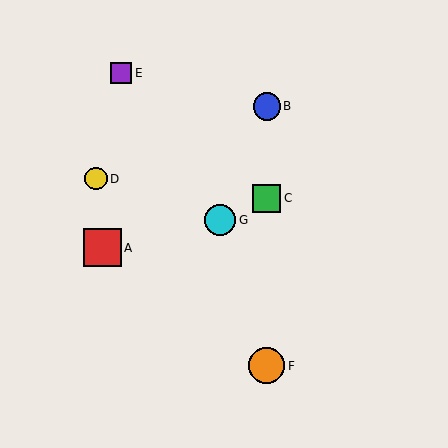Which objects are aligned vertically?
Objects B, C, F are aligned vertically.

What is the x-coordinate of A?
Object A is at x≈102.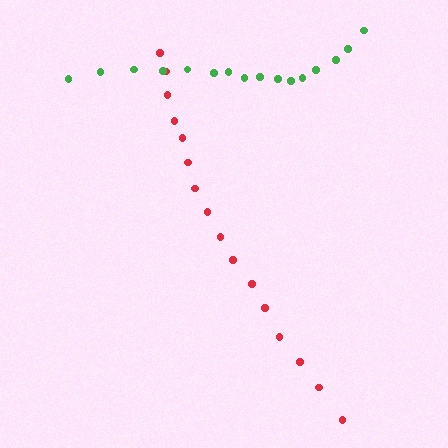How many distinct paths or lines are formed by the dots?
There are 2 distinct paths.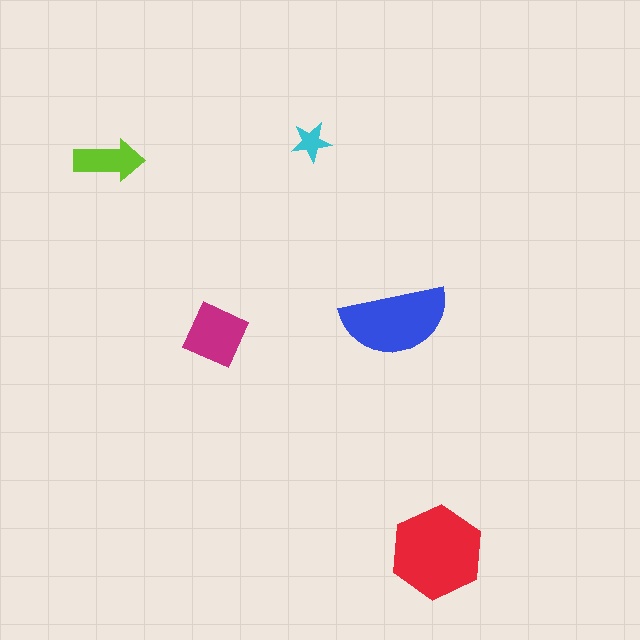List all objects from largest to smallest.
The red hexagon, the blue semicircle, the magenta diamond, the lime arrow, the cyan star.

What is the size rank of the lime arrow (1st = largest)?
4th.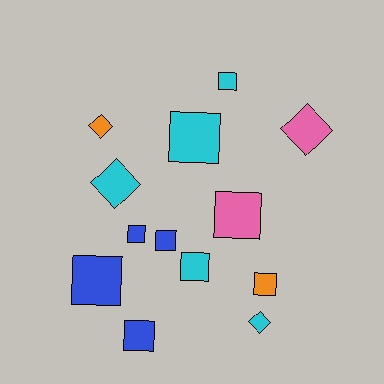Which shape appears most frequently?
Square, with 9 objects.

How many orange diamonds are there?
There is 1 orange diamond.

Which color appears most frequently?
Cyan, with 5 objects.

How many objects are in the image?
There are 13 objects.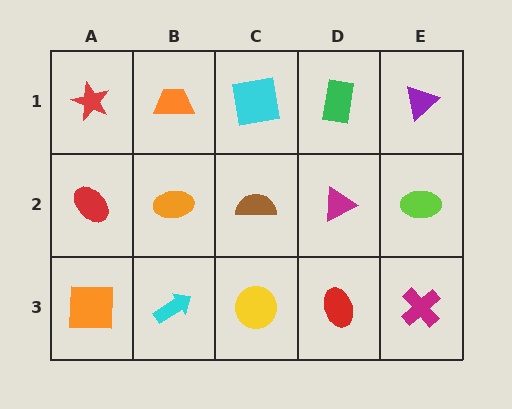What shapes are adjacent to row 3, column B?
An orange ellipse (row 2, column B), an orange square (row 3, column A), a yellow circle (row 3, column C).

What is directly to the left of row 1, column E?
A green rectangle.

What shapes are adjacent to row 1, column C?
A brown semicircle (row 2, column C), an orange trapezoid (row 1, column B), a green rectangle (row 1, column D).